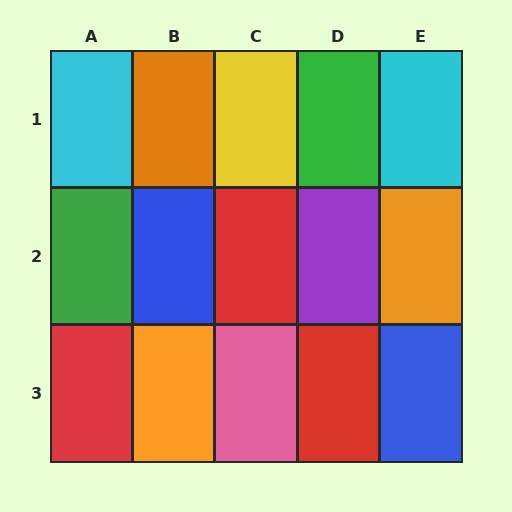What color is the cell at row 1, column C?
Yellow.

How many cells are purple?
1 cell is purple.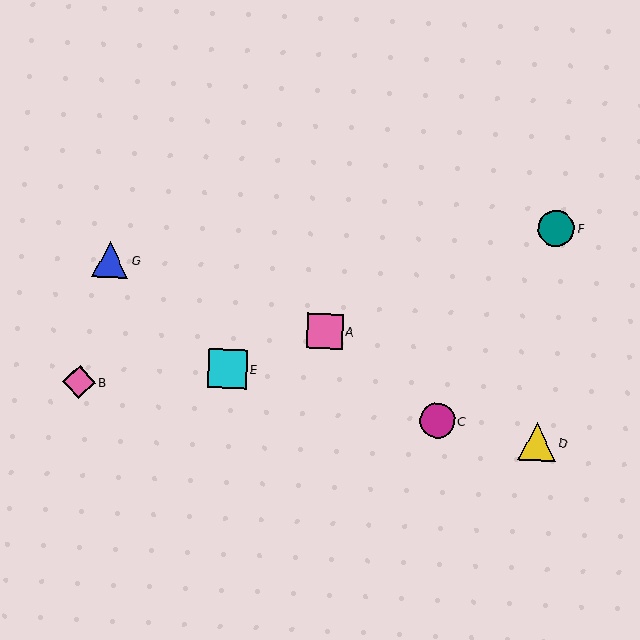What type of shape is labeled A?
Shape A is a pink square.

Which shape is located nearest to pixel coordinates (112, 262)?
The blue triangle (labeled G) at (110, 260) is nearest to that location.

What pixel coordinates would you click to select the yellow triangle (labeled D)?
Click at (537, 442) to select the yellow triangle D.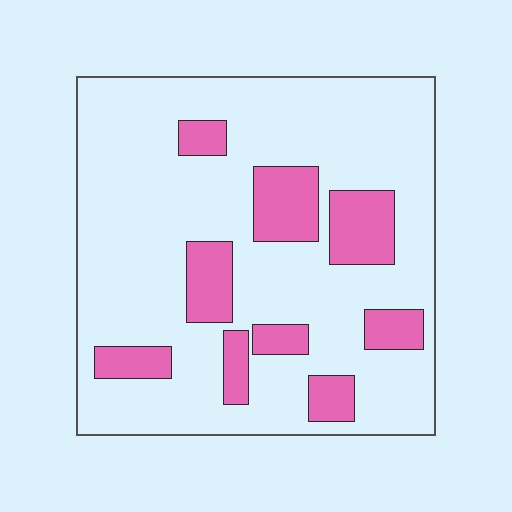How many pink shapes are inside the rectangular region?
9.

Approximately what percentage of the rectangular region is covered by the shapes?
Approximately 20%.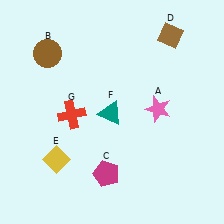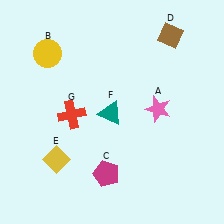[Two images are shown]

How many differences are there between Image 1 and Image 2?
There is 1 difference between the two images.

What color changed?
The circle (B) changed from brown in Image 1 to yellow in Image 2.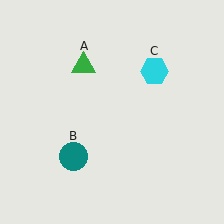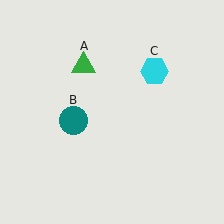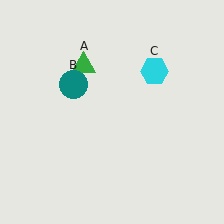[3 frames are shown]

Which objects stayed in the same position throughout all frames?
Green triangle (object A) and cyan hexagon (object C) remained stationary.